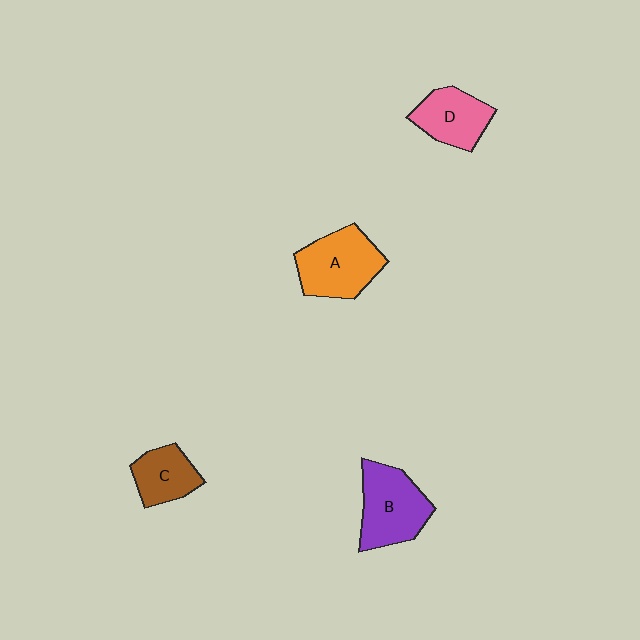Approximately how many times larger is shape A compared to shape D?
Approximately 1.3 times.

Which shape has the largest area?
Shape A (orange).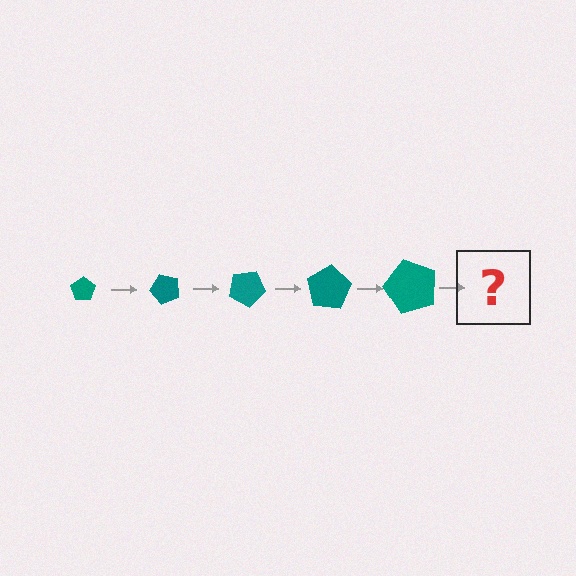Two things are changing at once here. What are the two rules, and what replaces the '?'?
The two rules are that the pentagon grows larger each step and it rotates 50 degrees each step. The '?' should be a pentagon, larger than the previous one and rotated 250 degrees from the start.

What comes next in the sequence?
The next element should be a pentagon, larger than the previous one and rotated 250 degrees from the start.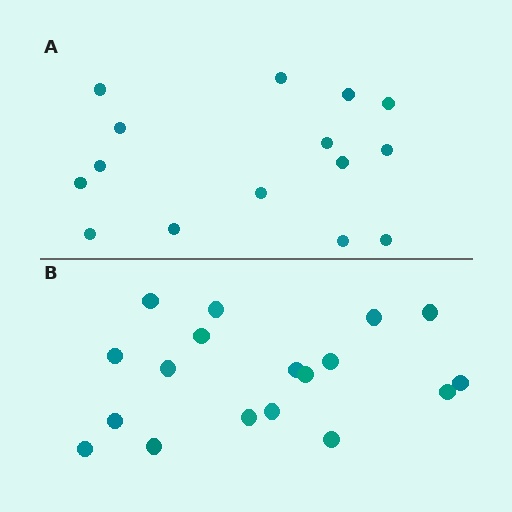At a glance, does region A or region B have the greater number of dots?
Region B (the bottom region) has more dots.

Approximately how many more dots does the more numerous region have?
Region B has just a few more — roughly 2 or 3 more dots than region A.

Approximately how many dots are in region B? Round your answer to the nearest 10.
About 20 dots. (The exact count is 18, which rounds to 20.)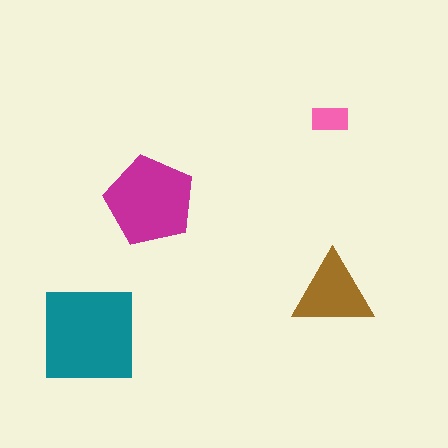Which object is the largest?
The teal square.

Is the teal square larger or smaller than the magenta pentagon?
Larger.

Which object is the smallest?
The pink rectangle.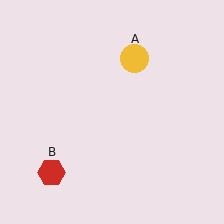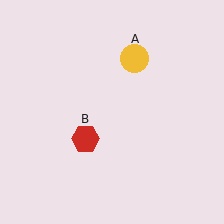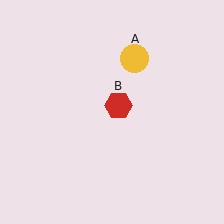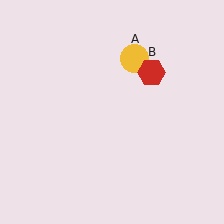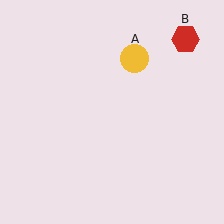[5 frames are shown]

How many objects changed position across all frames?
1 object changed position: red hexagon (object B).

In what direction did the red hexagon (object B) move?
The red hexagon (object B) moved up and to the right.